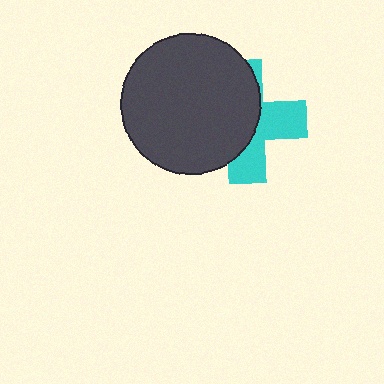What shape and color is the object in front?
The object in front is a dark gray circle.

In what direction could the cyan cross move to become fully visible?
The cyan cross could move right. That would shift it out from behind the dark gray circle entirely.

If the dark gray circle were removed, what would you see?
You would see the complete cyan cross.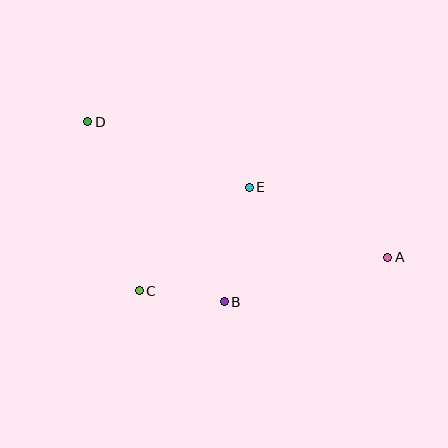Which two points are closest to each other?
Points B and C are closest to each other.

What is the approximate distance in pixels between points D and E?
The distance between D and E is approximately 175 pixels.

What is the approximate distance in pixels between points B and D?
The distance between B and D is approximately 226 pixels.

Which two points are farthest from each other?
Points A and D are farthest from each other.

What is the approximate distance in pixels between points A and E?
The distance between A and E is approximately 155 pixels.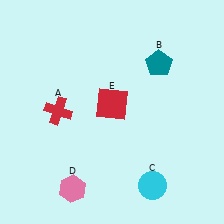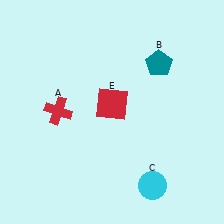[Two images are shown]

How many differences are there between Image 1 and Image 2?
There is 1 difference between the two images.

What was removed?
The pink hexagon (D) was removed in Image 2.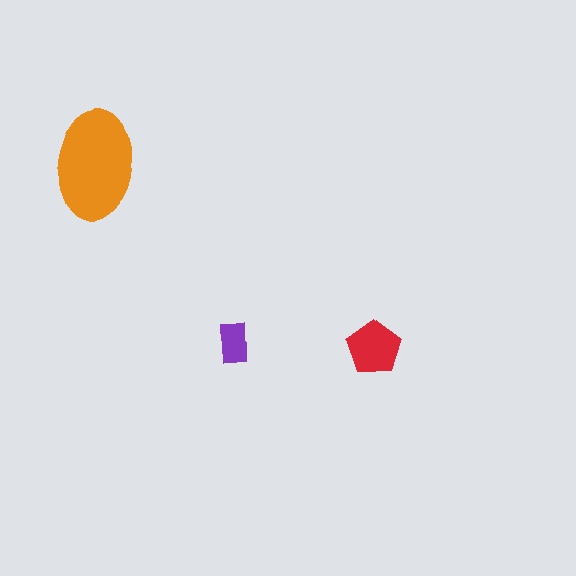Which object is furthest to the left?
The orange ellipse is leftmost.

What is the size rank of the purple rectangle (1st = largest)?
3rd.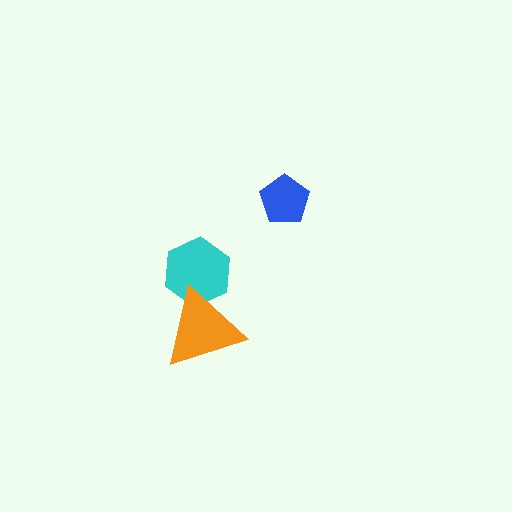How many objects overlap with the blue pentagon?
0 objects overlap with the blue pentagon.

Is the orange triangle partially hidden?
No, no other shape covers it.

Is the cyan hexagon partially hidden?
Yes, it is partially covered by another shape.